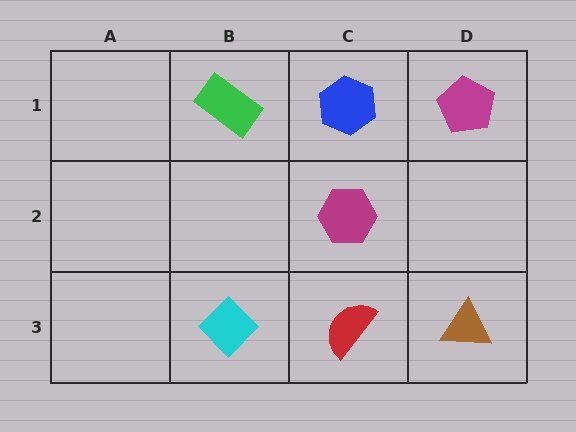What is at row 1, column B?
A green rectangle.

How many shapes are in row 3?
3 shapes.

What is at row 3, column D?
A brown triangle.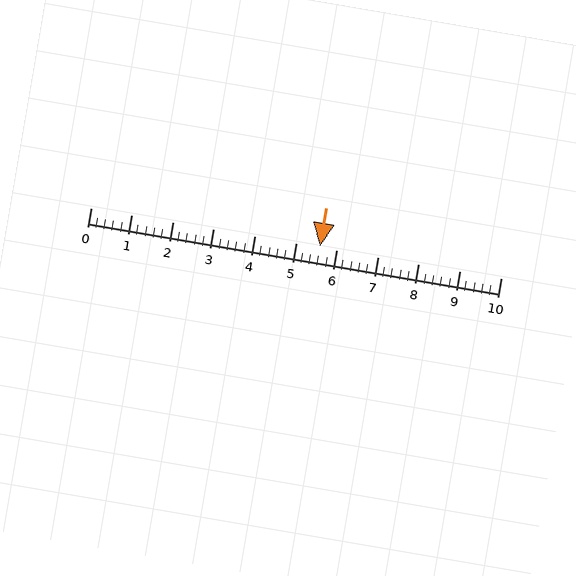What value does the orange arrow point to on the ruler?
The orange arrow points to approximately 5.6.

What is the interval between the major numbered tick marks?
The major tick marks are spaced 1 units apart.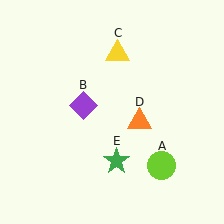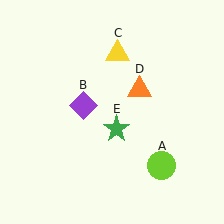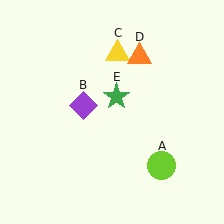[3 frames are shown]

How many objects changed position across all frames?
2 objects changed position: orange triangle (object D), green star (object E).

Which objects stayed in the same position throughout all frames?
Lime circle (object A) and purple diamond (object B) and yellow triangle (object C) remained stationary.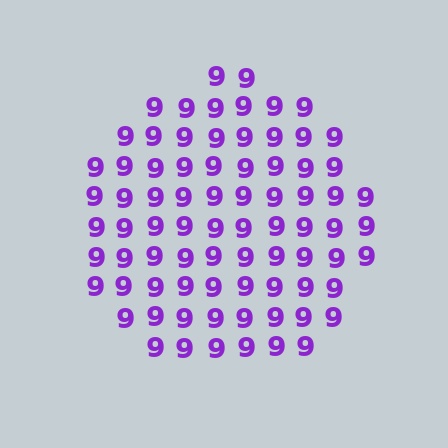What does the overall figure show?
The overall figure shows a circle.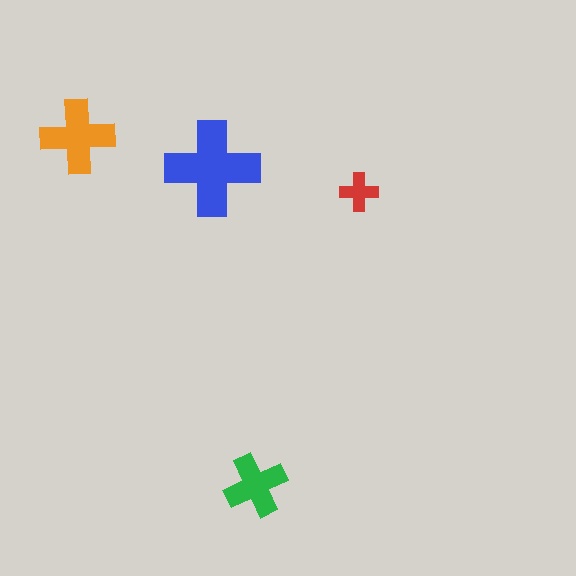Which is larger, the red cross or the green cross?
The green one.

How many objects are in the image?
There are 4 objects in the image.